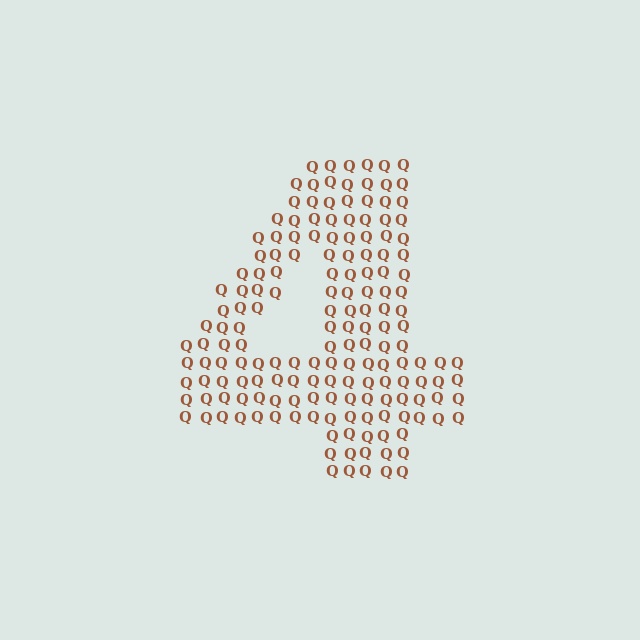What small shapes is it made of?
It is made of small letter Q's.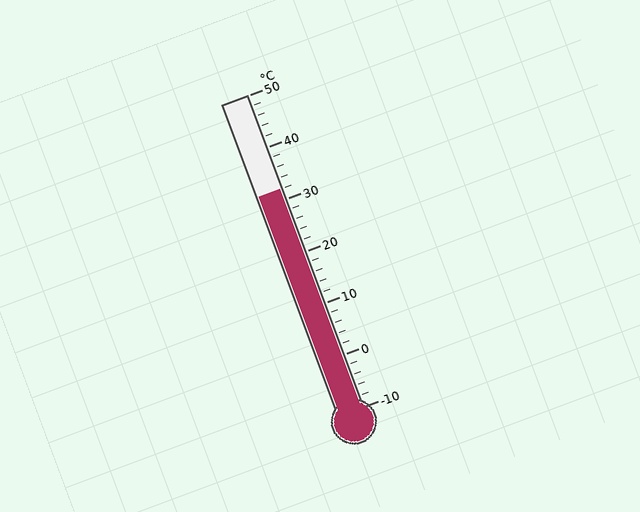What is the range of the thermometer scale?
The thermometer scale ranges from -10°C to 50°C.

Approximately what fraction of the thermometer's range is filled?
The thermometer is filled to approximately 70% of its range.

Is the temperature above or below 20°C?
The temperature is above 20°C.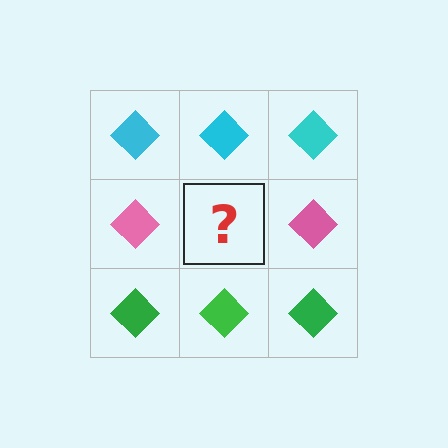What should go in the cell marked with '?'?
The missing cell should contain a pink diamond.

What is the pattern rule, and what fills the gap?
The rule is that each row has a consistent color. The gap should be filled with a pink diamond.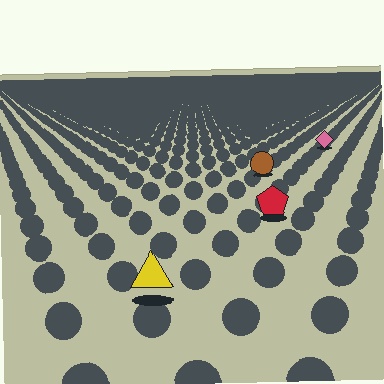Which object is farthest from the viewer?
The pink diamond is farthest from the viewer. It appears smaller and the ground texture around it is denser.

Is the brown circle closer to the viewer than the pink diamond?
Yes. The brown circle is closer — you can tell from the texture gradient: the ground texture is coarser near it.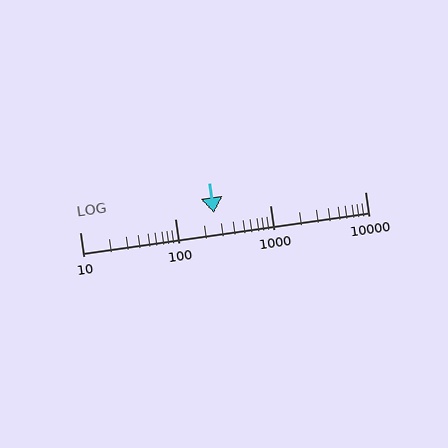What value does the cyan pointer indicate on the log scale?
The pointer indicates approximately 260.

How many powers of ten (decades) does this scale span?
The scale spans 3 decades, from 10 to 10000.